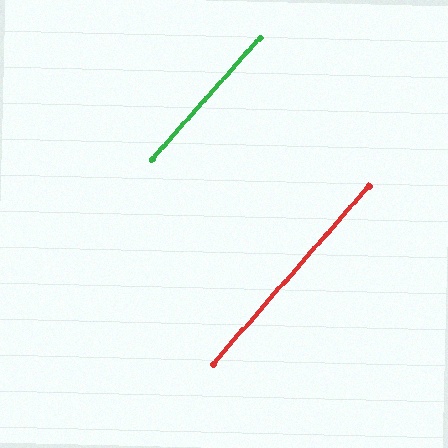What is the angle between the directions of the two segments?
Approximately 0 degrees.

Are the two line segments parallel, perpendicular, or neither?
Parallel — their directions differ by only 0.4°.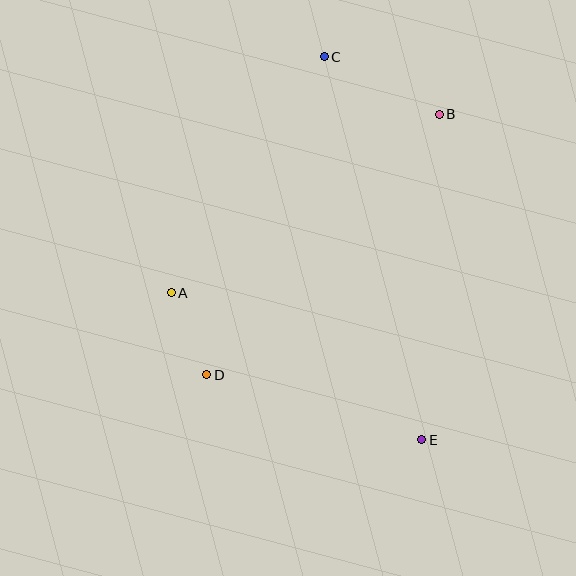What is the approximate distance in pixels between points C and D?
The distance between C and D is approximately 339 pixels.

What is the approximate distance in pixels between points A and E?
The distance between A and E is approximately 291 pixels.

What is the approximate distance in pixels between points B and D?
The distance between B and D is approximately 349 pixels.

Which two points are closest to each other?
Points A and D are closest to each other.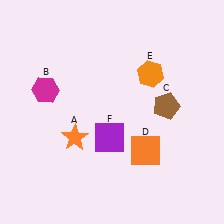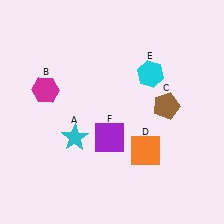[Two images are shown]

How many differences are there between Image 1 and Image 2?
There are 2 differences between the two images.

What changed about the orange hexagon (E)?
In Image 1, E is orange. In Image 2, it changed to cyan.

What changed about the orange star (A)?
In Image 1, A is orange. In Image 2, it changed to cyan.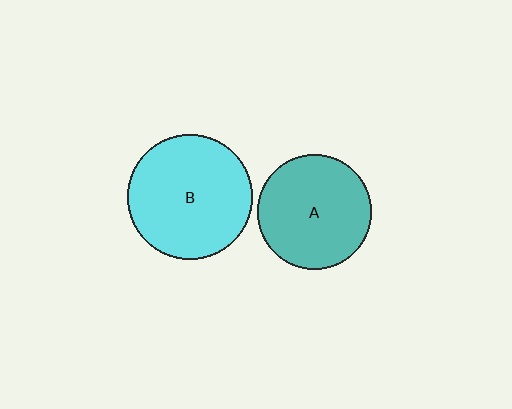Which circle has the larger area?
Circle B (cyan).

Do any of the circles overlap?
No, none of the circles overlap.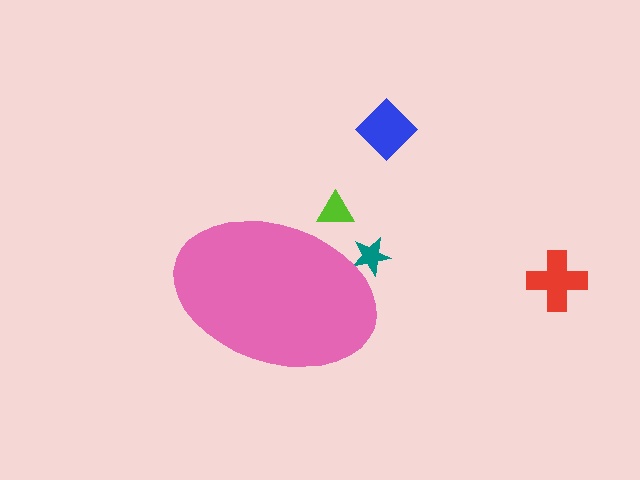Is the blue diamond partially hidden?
No, the blue diamond is fully visible.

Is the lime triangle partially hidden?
Yes, the lime triangle is partially hidden behind the pink ellipse.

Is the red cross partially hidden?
No, the red cross is fully visible.